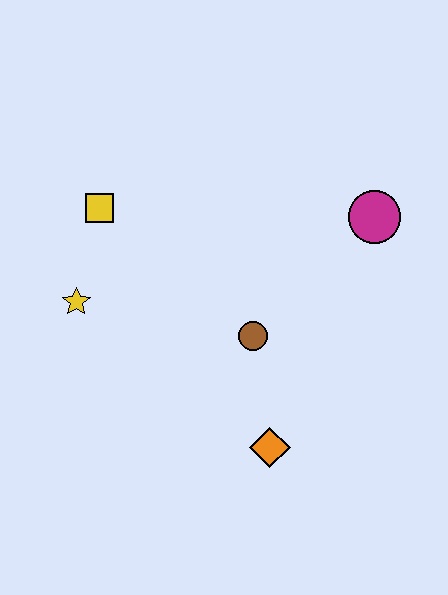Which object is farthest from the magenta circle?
The yellow star is farthest from the magenta circle.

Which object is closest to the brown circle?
The orange diamond is closest to the brown circle.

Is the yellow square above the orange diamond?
Yes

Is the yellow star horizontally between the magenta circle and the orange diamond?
No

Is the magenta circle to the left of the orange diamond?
No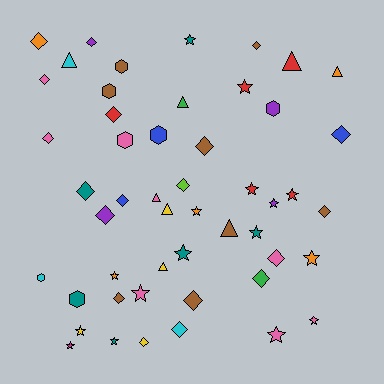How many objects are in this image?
There are 50 objects.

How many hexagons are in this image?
There are 7 hexagons.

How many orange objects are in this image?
There are 5 orange objects.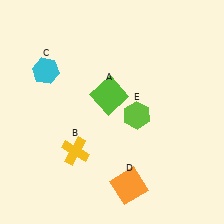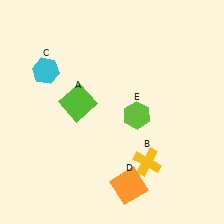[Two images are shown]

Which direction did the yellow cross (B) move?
The yellow cross (B) moved right.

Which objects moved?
The objects that moved are: the lime square (A), the yellow cross (B).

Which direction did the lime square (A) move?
The lime square (A) moved left.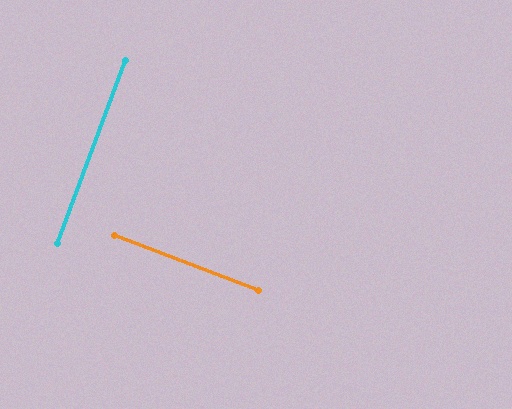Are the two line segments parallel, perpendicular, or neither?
Perpendicular — they meet at approximately 89°.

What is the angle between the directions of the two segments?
Approximately 89 degrees.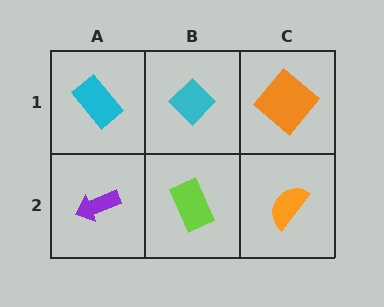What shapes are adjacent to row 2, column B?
A cyan diamond (row 1, column B), a purple arrow (row 2, column A), an orange semicircle (row 2, column C).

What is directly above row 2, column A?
A cyan rectangle.